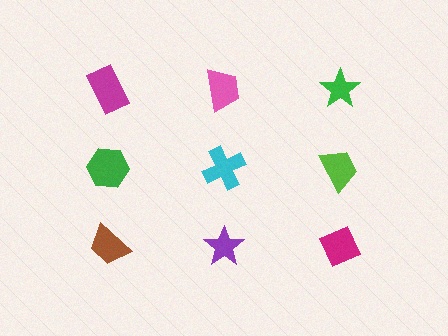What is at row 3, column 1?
A brown trapezoid.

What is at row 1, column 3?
A green star.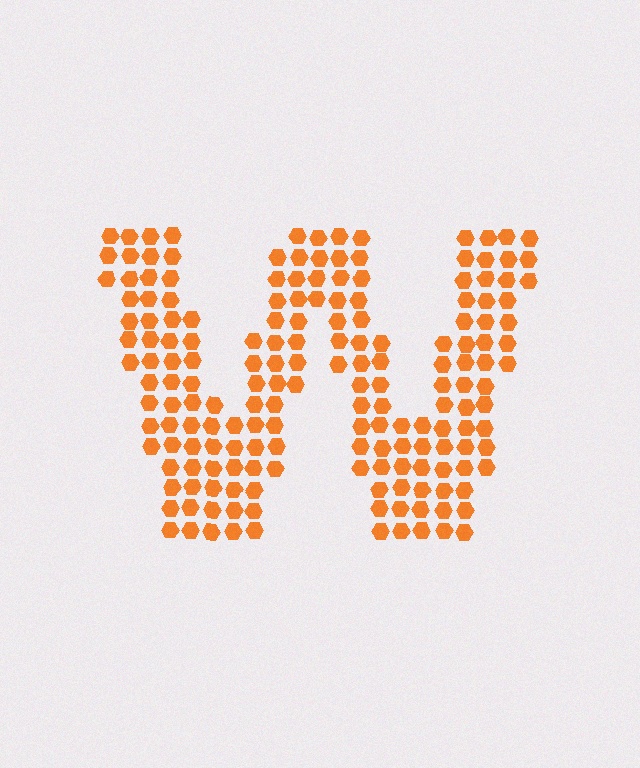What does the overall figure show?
The overall figure shows the letter W.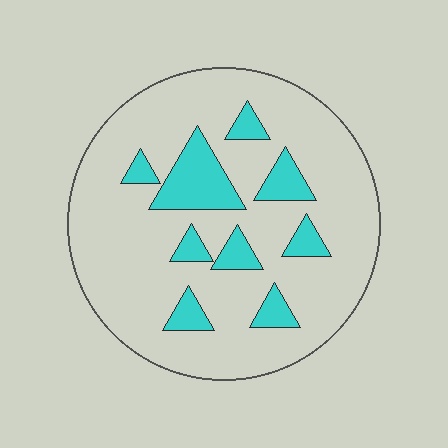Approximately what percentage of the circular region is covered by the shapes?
Approximately 15%.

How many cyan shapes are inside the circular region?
9.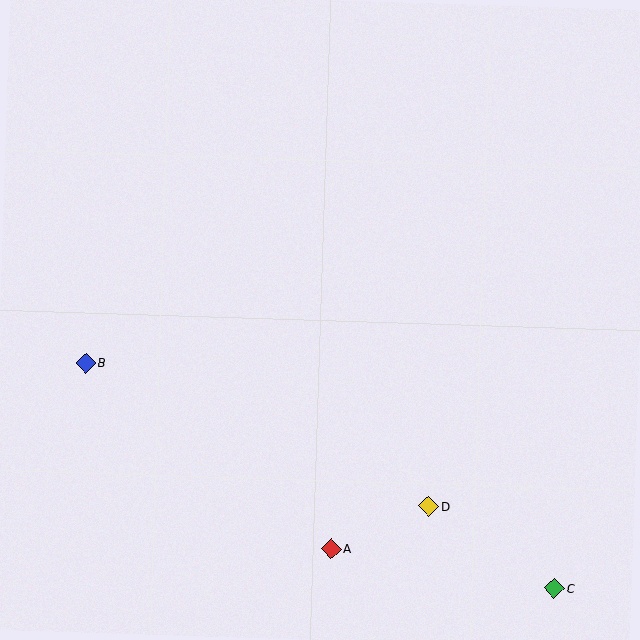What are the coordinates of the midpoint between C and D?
The midpoint between C and D is at (492, 547).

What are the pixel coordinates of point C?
Point C is at (554, 588).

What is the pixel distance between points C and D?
The distance between C and D is 150 pixels.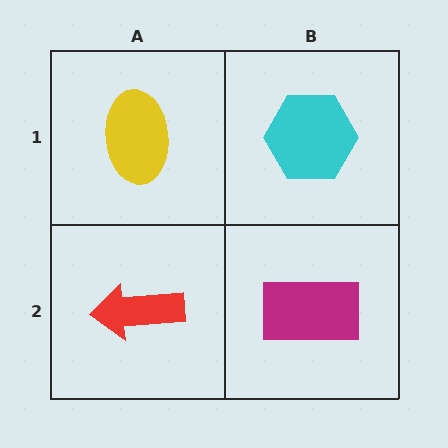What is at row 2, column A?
A red arrow.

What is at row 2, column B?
A magenta rectangle.